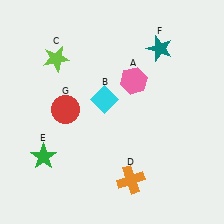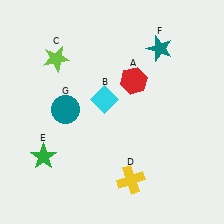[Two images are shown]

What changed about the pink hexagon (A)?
In Image 1, A is pink. In Image 2, it changed to red.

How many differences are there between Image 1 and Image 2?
There are 3 differences between the two images.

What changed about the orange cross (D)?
In Image 1, D is orange. In Image 2, it changed to yellow.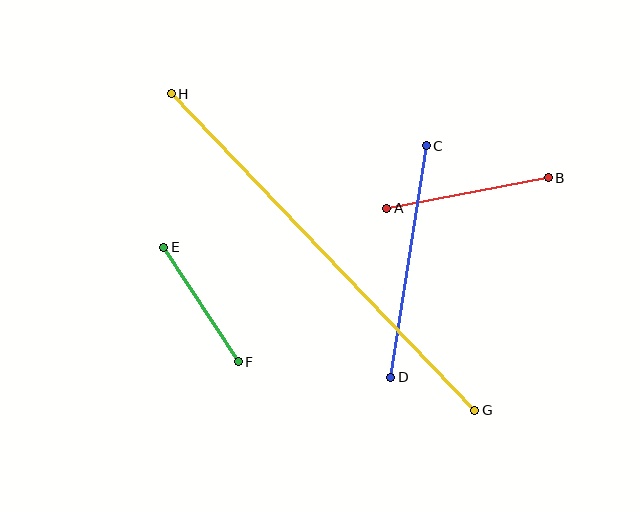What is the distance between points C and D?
The distance is approximately 234 pixels.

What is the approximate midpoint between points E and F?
The midpoint is at approximately (201, 305) pixels.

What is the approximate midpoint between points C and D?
The midpoint is at approximately (408, 262) pixels.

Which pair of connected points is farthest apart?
Points G and H are farthest apart.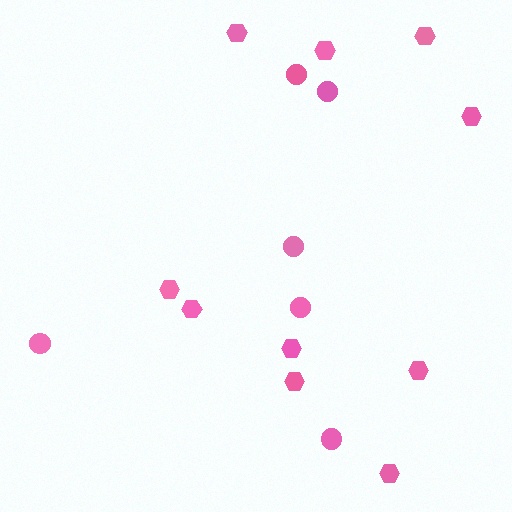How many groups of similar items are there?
There are 2 groups: one group of hexagons (10) and one group of circles (6).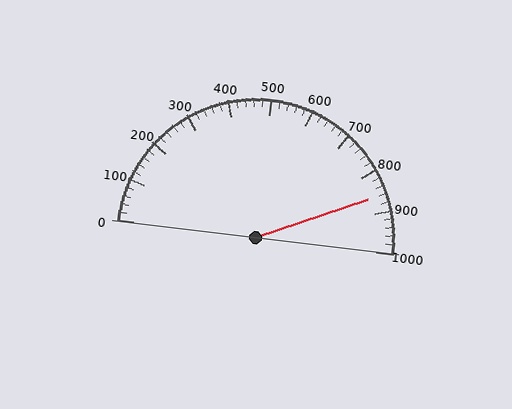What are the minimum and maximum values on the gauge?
The gauge ranges from 0 to 1000.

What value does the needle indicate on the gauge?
The needle indicates approximately 860.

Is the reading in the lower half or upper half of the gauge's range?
The reading is in the upper half of the range (0 to 1000).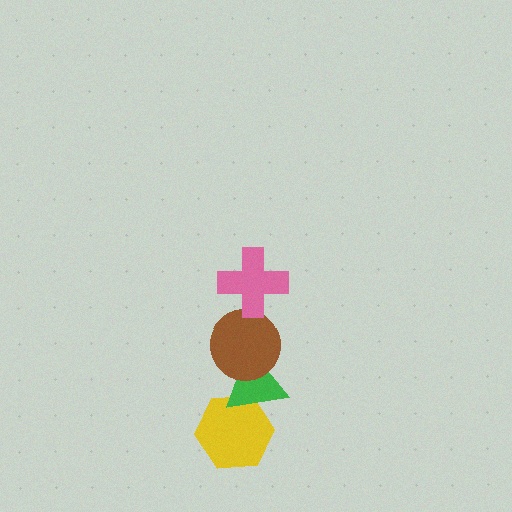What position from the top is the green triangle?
The green triangle is 3rd from the top.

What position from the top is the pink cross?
The pink cross is 1st from the top.